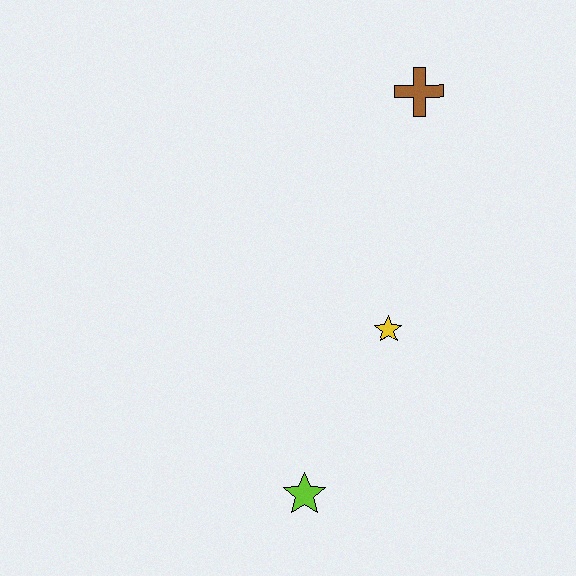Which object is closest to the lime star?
The yellow star is closest to the lime star.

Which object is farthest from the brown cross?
The lime star is farthest from the brown cross.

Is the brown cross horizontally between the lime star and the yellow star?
No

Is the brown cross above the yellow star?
Yes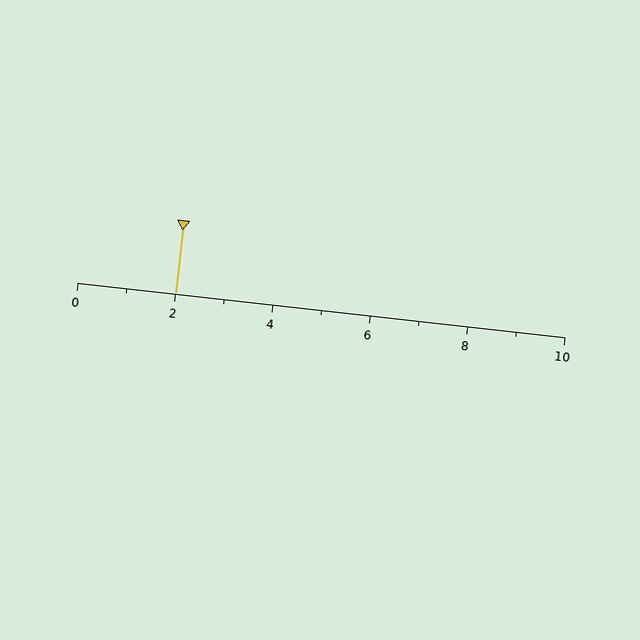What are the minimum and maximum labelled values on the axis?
The axis runs from 0 to 10.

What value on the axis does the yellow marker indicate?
The marker indicates approximately 2.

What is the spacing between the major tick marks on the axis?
The major ticks are spaced 2 apart.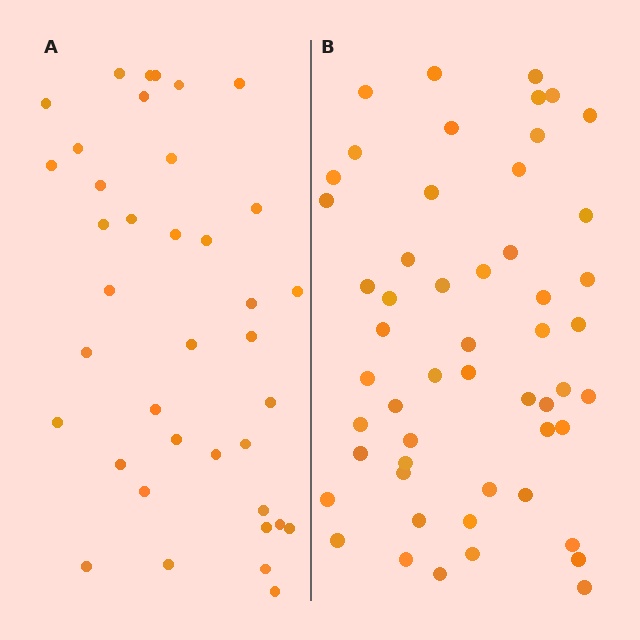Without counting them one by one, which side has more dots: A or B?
Region B (the right region) has more dots.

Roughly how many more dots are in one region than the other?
Region B has approximately 15 more dots than region A.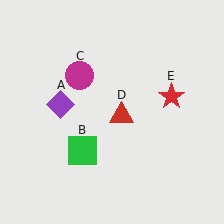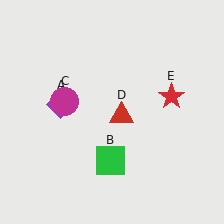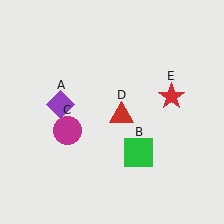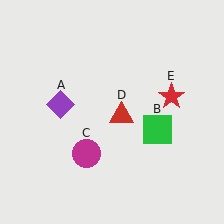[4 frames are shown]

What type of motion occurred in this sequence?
The green square (object B), magenta circle (object C) rotated counterclockwise around the center of the scene.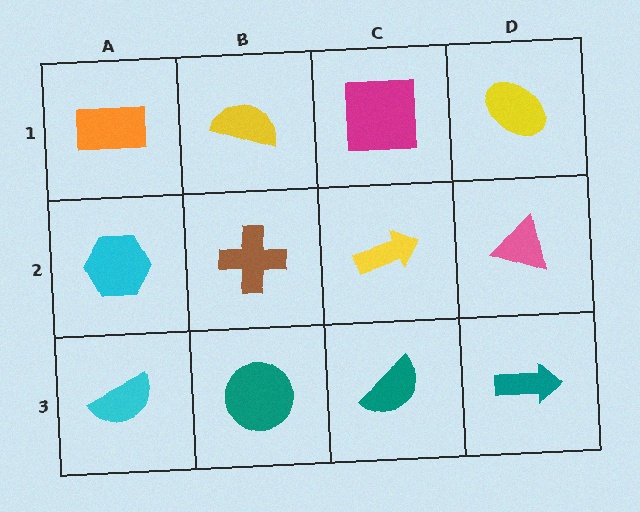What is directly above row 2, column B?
A yellow semicircle.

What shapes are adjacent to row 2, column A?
An orange rectangle (row 1, column A), a cyan semicircle (row 3, column A), a brown cross (row 2, column B).